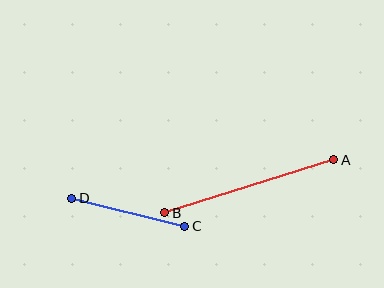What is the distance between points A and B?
The distance is approximately 177 pixels.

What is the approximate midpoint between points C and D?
The midpoint is at approximately (128, 212) pixels.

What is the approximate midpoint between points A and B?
The midpoint is at approximately (249, 186) pixels.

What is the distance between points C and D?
The distance is approximately 116 pixels.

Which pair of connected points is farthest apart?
Points A and B are farthest apart.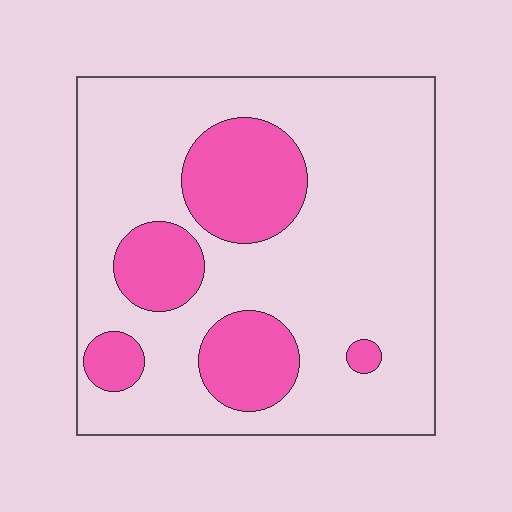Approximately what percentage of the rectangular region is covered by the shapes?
Approximately 25%.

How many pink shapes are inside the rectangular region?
5.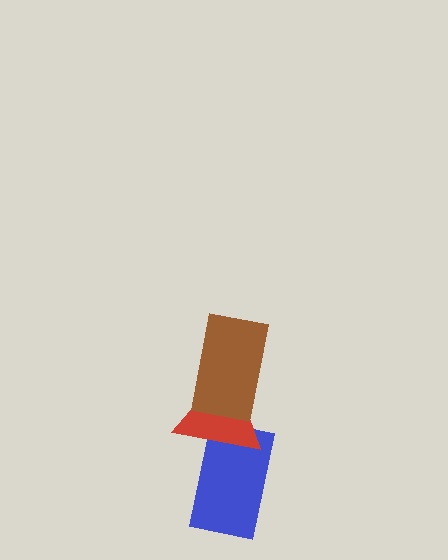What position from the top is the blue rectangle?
The blue rectangle is 3rd from the top.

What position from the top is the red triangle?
The red triangle is 2nd from the top.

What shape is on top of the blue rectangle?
The red triangle is on top of the blue rectangle.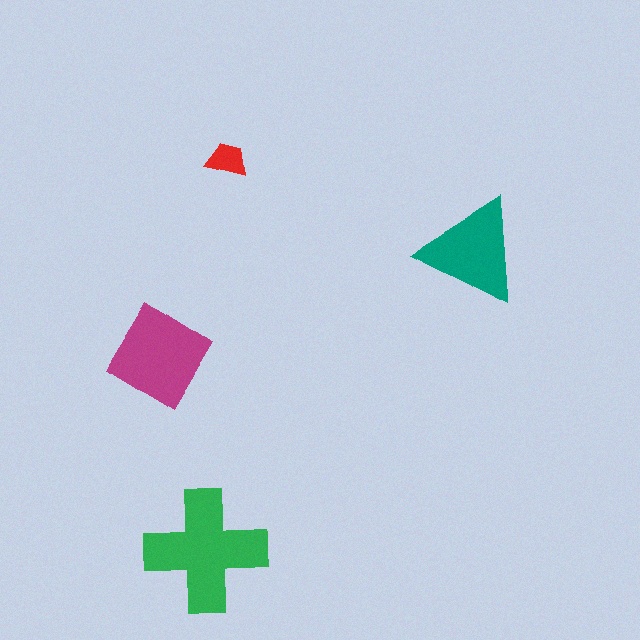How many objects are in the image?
There are 4 objects in the image.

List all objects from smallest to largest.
The red trapezoid, the teal triangle, the magenta diamond, the green cross.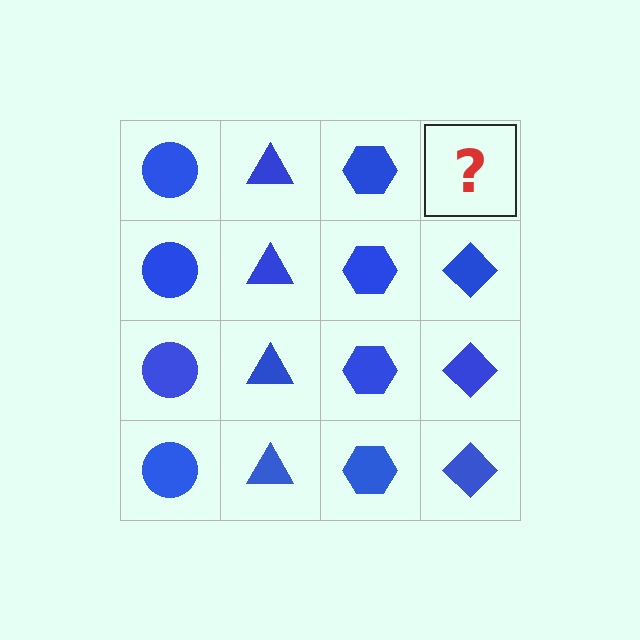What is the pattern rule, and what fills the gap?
The rule is that each column has a consistent shape. The gap should be filled with a blue diamond.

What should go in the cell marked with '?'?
The missing cell should contain a blue diamond.